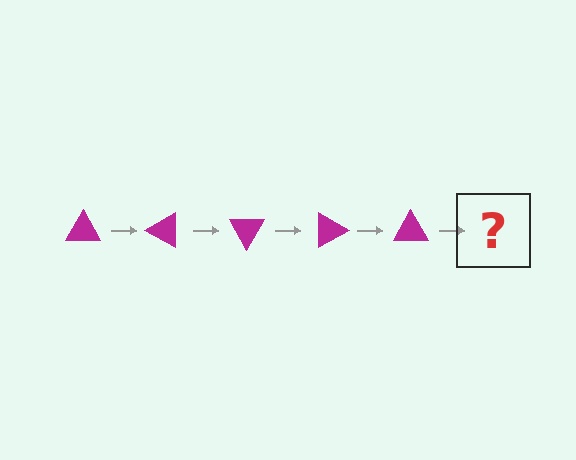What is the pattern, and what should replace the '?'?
The pattern is that the triangle rotates 30 degrees each step. The '?' should be a magenta triangle rotated 150 degrees.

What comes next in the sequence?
The next element should be a magenta triangle rotated 150 degrees.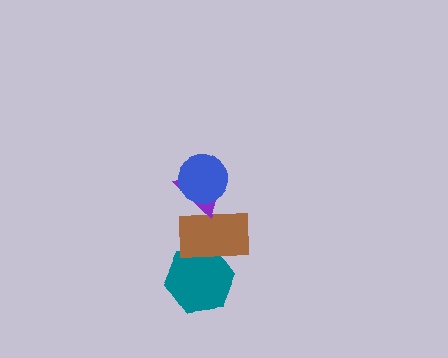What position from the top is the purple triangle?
The purple triangle is 2nd from the top.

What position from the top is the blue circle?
The blue circle is 1st from the top.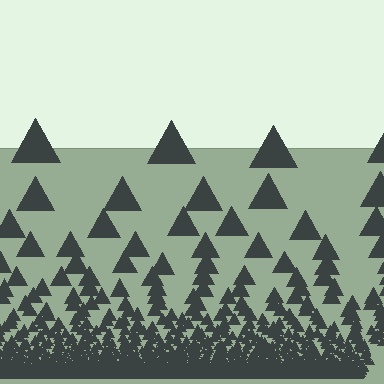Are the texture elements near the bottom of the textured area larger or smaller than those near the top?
Smaller. The gradient is inverted — elements near the bottom are smaller and denser.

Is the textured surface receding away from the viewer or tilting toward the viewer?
The surface appears to tilt toward the viewer. Texture elements get larger and sparser toward the top.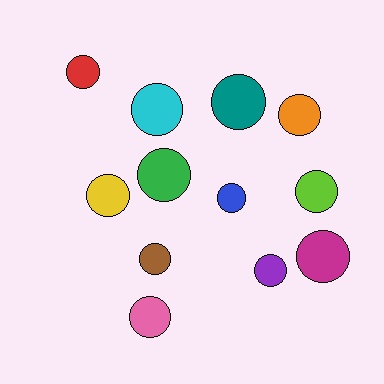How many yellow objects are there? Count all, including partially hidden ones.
There is 1 yellow object.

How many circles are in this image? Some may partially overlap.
There are 12 circles.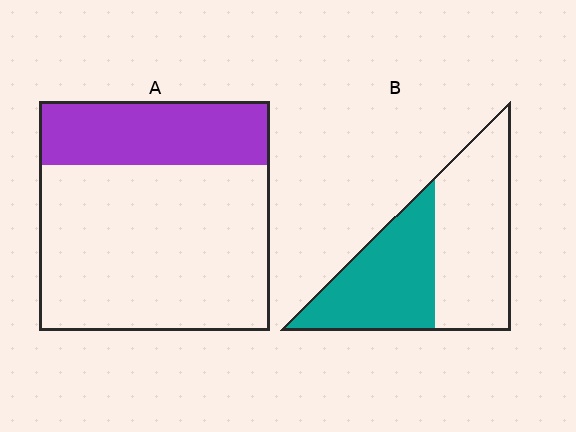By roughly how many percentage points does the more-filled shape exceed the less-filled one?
By roughly 15 percentage points (B over A).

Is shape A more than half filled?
No.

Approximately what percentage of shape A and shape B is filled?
A is approximately 30% and B is approximately 45%.